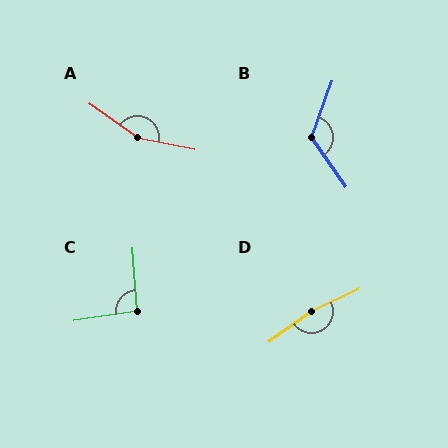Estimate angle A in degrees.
Approximately 155 degrees.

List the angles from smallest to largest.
C (94°), B (125°), A (155°), D (170°).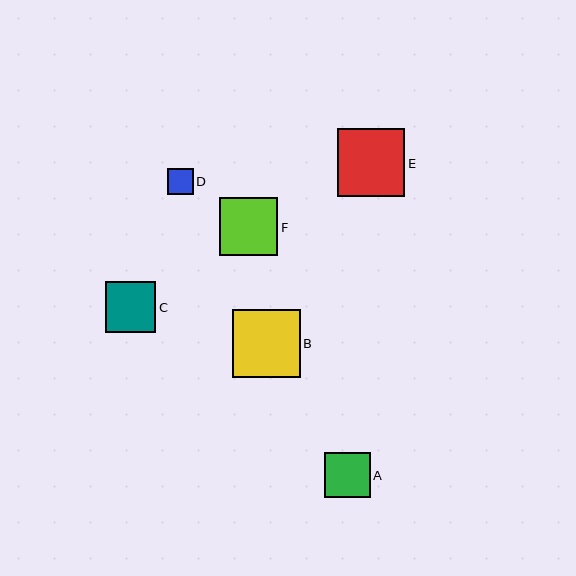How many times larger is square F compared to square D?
Square F is approximately 2.3 times the size of square D.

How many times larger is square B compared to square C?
Square B is approximately 1.4 times the size of square C.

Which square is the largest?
Square B is the largest with a size of approximately 68 pixels.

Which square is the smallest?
Square D is the smallest with a size of approximately 26 pixels.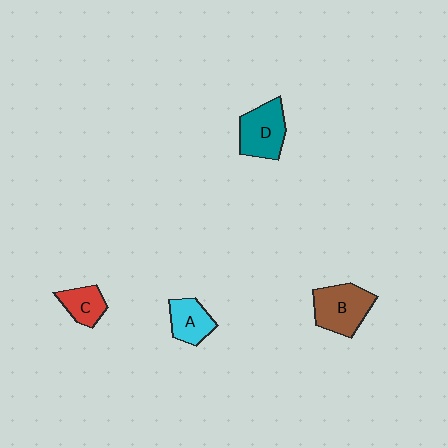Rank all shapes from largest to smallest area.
From largest to smallest: B (brown), D (teal), A (cyan), C (red).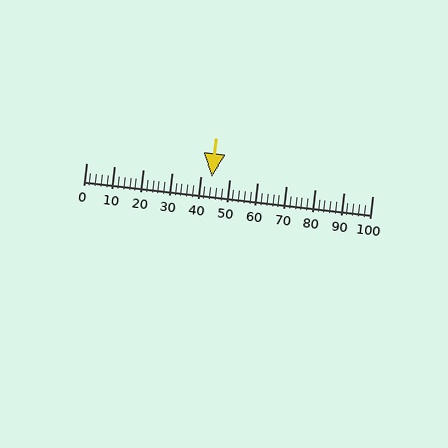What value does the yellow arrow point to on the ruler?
The yellow arrow points to approximately 44.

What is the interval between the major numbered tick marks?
The major tick marks are spaced 10 units apart.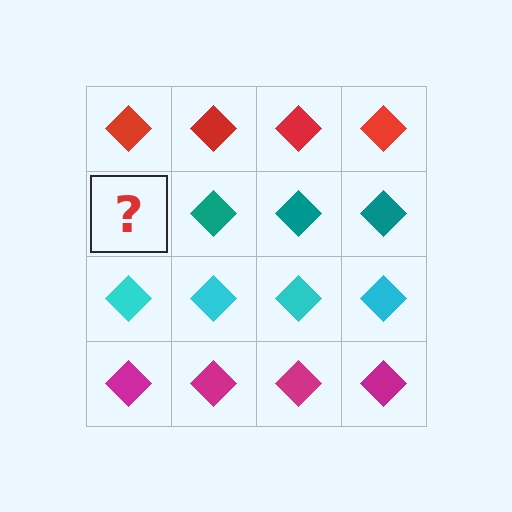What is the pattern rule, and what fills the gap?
The rule is that each row has a consistent color. The gap should be filled with a teal diamond.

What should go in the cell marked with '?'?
The missing cell should contain a teal diamond.